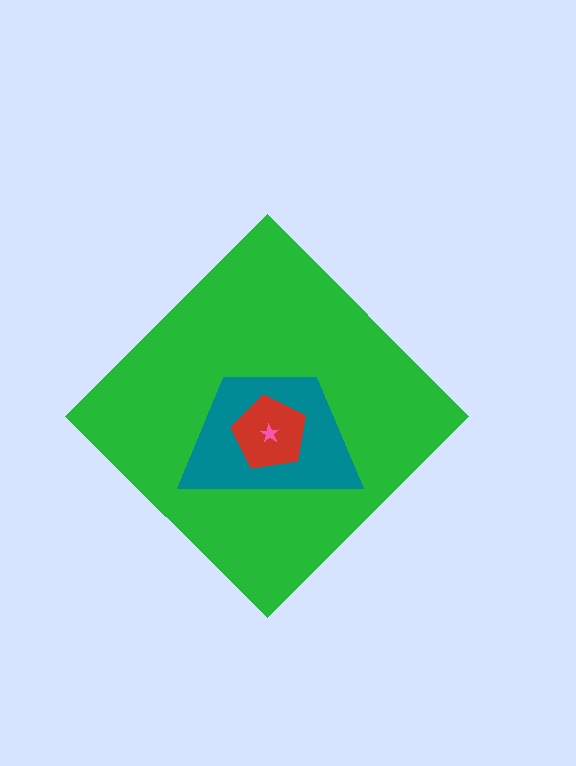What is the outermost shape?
The green diamond.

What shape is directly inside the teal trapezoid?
The red pentagon.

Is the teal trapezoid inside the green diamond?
Yes.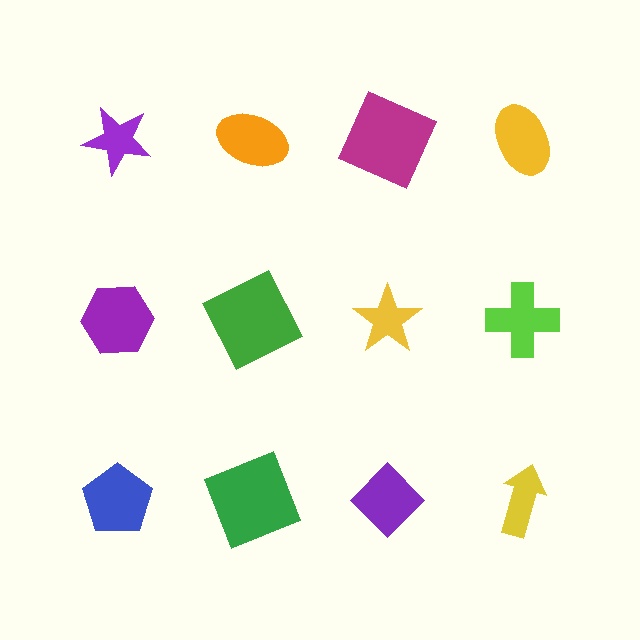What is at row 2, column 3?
A yellow star.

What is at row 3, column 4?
A yellow arrow.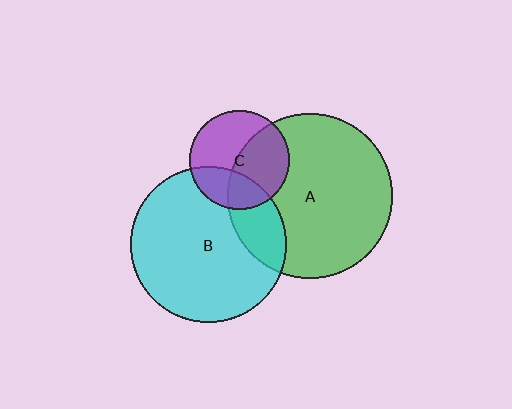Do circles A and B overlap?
Yes.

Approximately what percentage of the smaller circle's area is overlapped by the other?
Approximately 20%.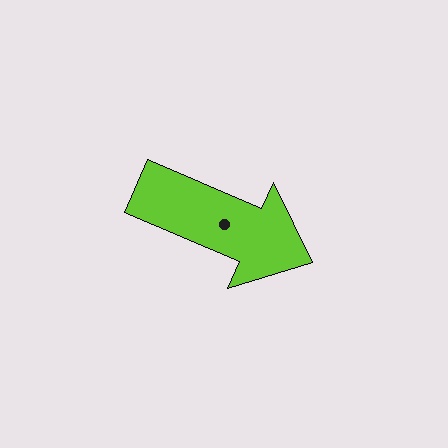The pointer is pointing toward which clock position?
Roughly 4 o'clock.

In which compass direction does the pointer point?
Southeast.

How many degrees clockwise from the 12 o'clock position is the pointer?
Approximately 113 degrees.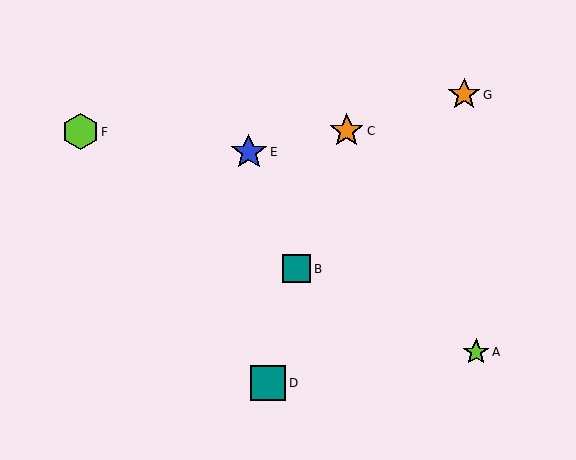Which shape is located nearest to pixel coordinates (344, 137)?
The orange star (labeled C) at (347, 131) is nearest to that location.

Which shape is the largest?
The blue star (labeled E) is the largest.